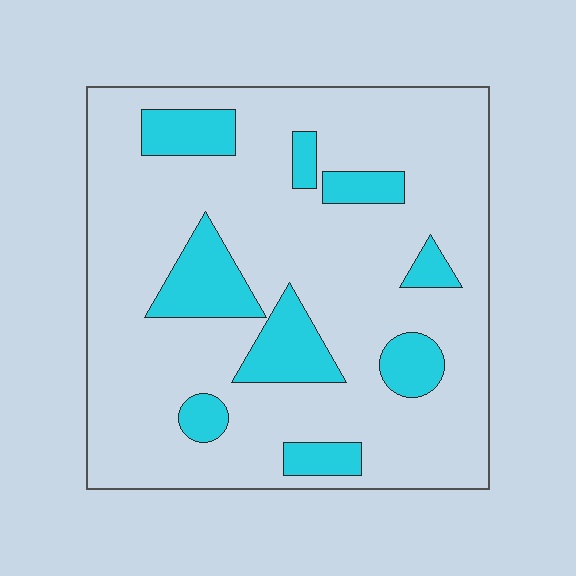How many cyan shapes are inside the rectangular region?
9.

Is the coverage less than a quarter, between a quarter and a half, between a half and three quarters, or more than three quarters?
Less than a quarter.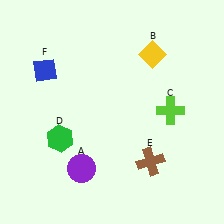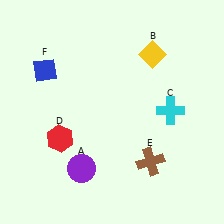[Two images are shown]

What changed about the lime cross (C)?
In Image 1, C is lime. In Image 2, it changed to cyan.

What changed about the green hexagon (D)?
In Image 1, D is green. In Image 2, it changed to red.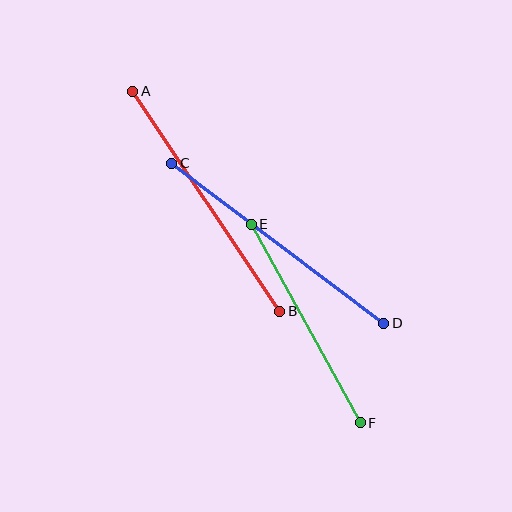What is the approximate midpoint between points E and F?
The midpoint is at approximately (306, 324) pixels.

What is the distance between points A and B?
The distance is approximately 265 pixels.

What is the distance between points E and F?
The distance is approximately 227 pixels.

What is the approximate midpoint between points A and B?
The midpoint is at approximately (206, 201) pixels.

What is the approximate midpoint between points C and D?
The midpoint is at approximately (278, 243) pixels.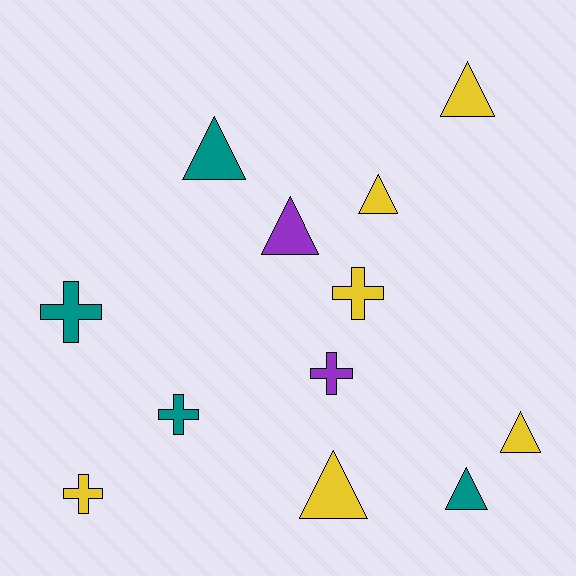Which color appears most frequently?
Yellow, with 6 objects.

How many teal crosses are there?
There are 2 teal crosses.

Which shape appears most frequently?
Triangle, with 7 objects.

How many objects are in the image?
There are 12 objects.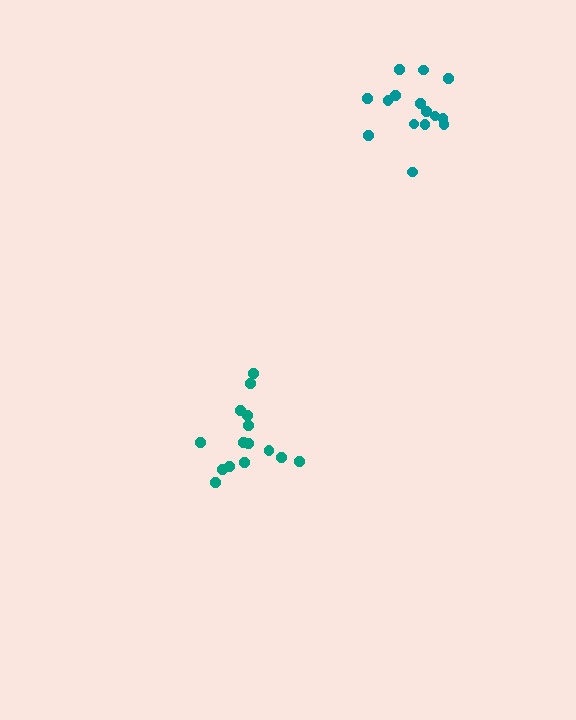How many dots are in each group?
Group 1: 15 dots, Group 2: 15 dots (30 total).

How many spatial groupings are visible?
There are 2 spatial groupings.